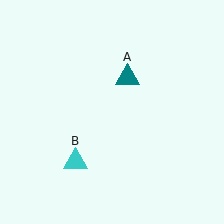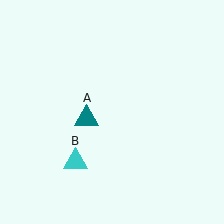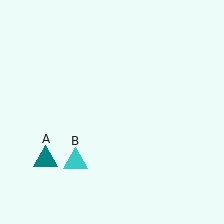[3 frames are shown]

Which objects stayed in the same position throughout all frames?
Cyan triangle (object B) remained stationary.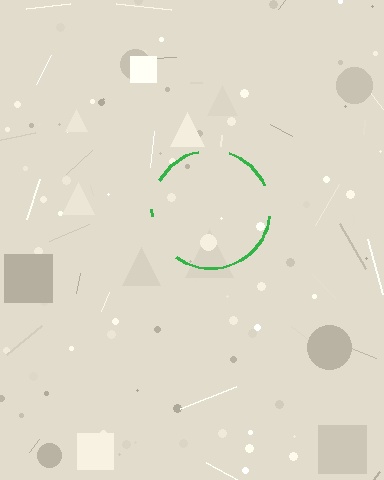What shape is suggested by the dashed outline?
The dashed outline suggests a circle.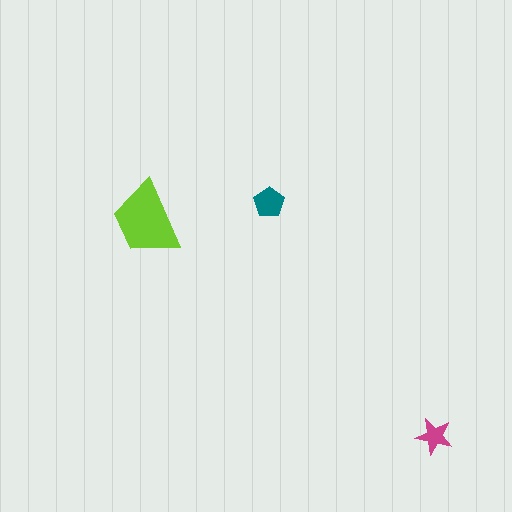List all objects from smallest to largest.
The magenta star, the teal pentagon, the lime trapezoid.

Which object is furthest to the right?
The magenta star is rightmost.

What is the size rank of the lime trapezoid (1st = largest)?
1st.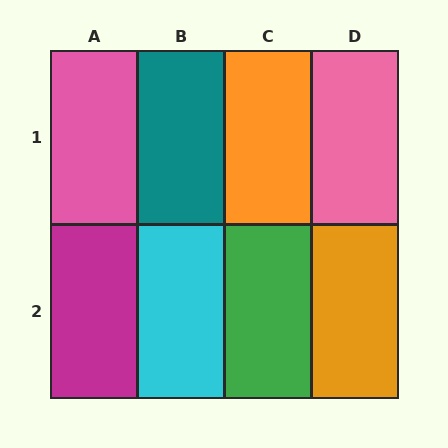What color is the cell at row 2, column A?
Magenta.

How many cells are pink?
2 cells are pink.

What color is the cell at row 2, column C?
Green.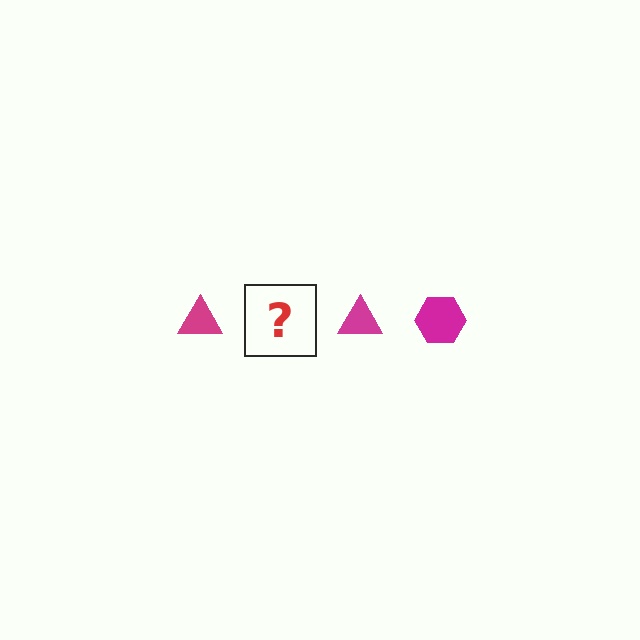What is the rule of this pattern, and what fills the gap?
The rule is that the pattern cycles through triangle, hexagon shapes in magenta. The gap should be filled with a magenta hexagon.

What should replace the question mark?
The question mark should be replaced with a magenta hexagon.